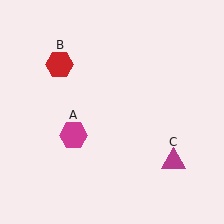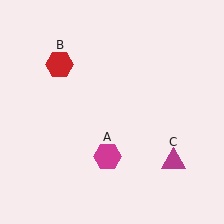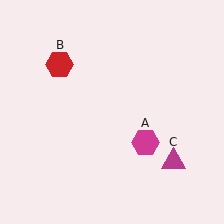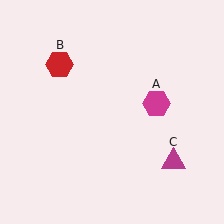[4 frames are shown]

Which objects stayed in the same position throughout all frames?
Red hexagon (object B) and magenta triangle (object C) remained stationary.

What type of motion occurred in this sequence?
The magenta hexagon (object A) rotated counterclockwise around the center of the scene.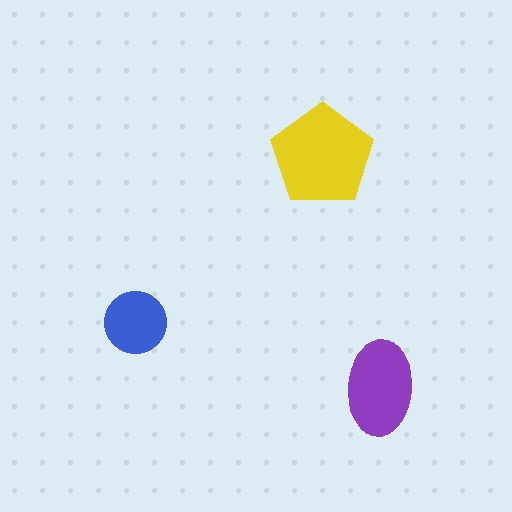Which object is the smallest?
The blue circle.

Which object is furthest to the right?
The purple ellipse is rightmost.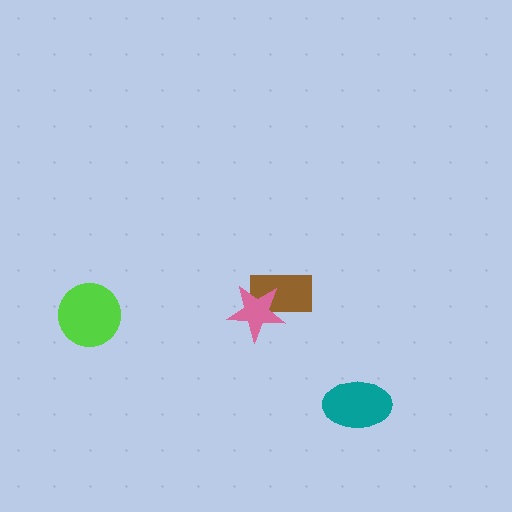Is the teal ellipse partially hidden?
No, no other shape covers it.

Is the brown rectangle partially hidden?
Yes, it is partially covered by another shape.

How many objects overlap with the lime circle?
0 objects overlap with the lime circle.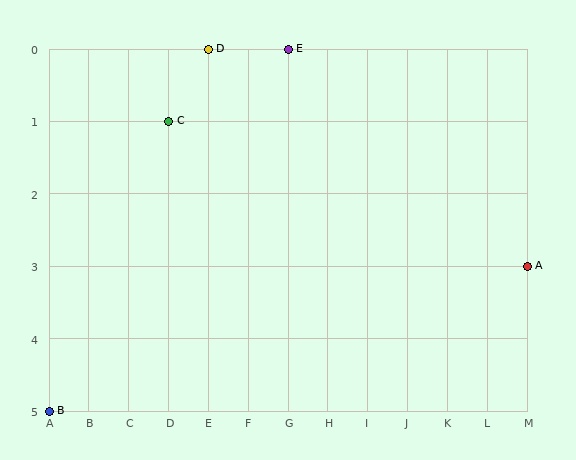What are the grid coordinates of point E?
Point E is at grid coordinates (G, 0).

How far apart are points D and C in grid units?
Points D and C are 1 column and 1 row apart (about 1.4 grid units diagonally).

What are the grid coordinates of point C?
Point C is at grid coordinates (D, 1).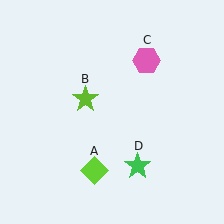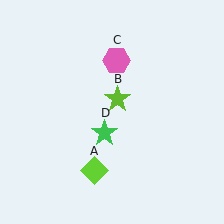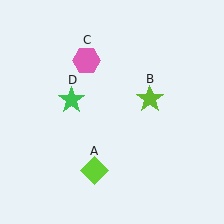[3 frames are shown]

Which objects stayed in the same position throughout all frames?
Lime diamond (object A) remained stationary.